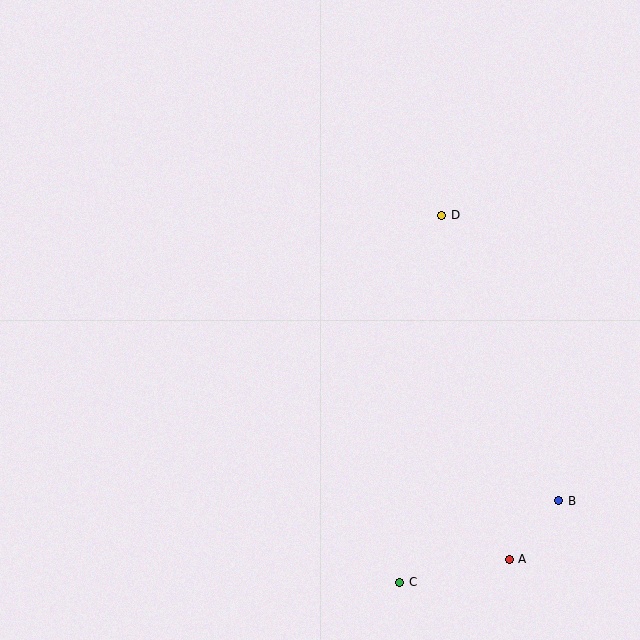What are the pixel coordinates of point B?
Point B is at (559, 501).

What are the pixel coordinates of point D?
Point D is at (442, 215).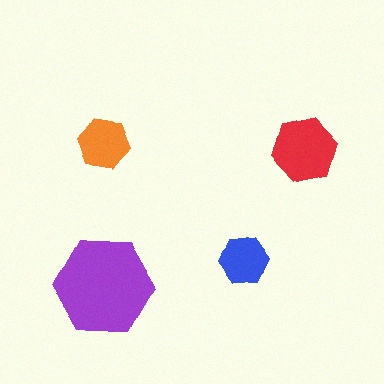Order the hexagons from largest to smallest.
the purple one, the red one, the orange one, the blue one.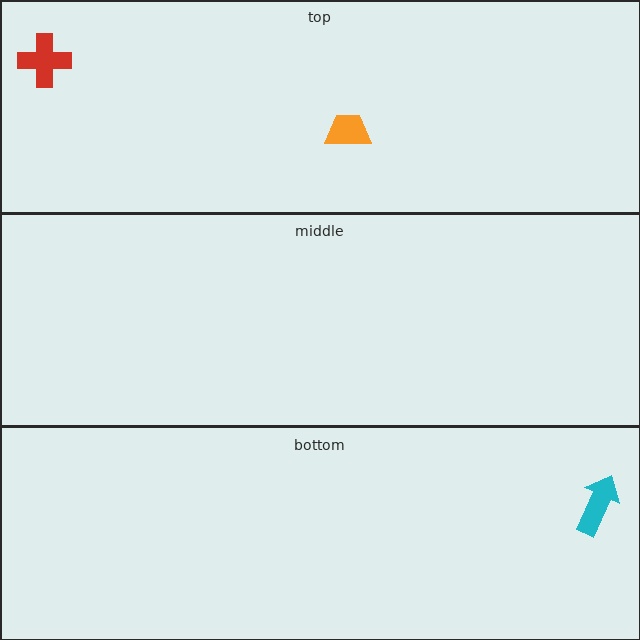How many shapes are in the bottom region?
1.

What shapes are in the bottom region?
The cyan arrow.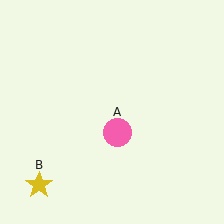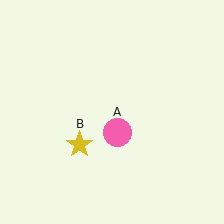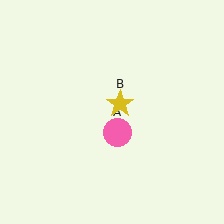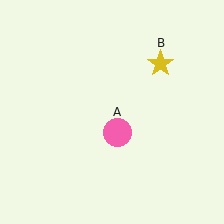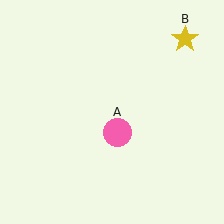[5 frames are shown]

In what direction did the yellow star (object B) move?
The yellow star (object B) moved up and to the right.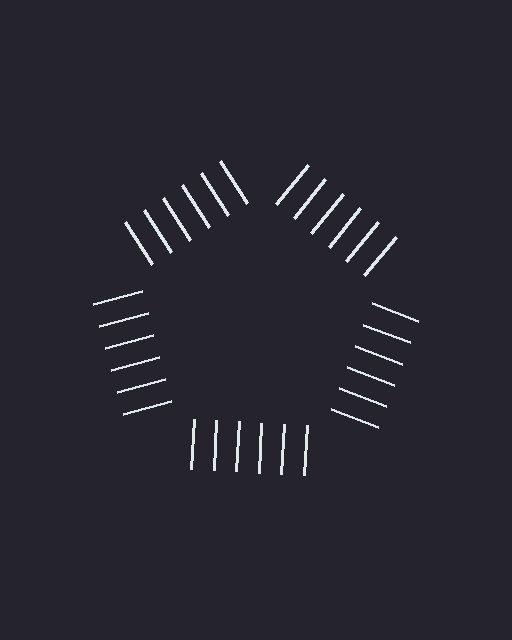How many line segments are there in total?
30 — 6 along each of the 5 edges.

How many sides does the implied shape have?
5 sides — the line-ends trace a pentagon.